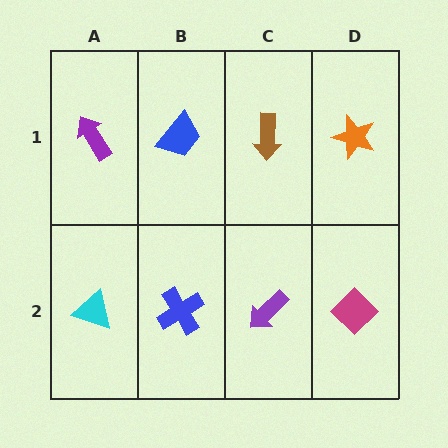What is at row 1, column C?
A brown arrow.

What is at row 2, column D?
A magenta diamond.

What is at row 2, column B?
A blue cross.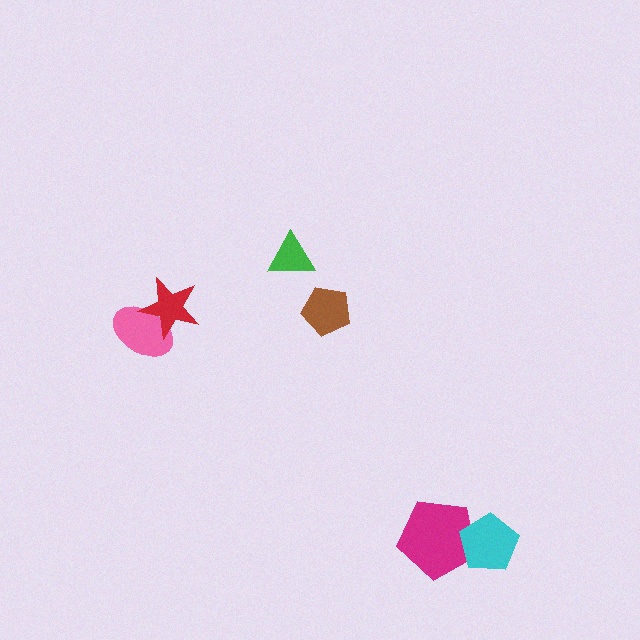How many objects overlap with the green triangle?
0 objects overlap with the green triangle.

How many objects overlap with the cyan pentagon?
1 object overlaps with the cyan pentagon.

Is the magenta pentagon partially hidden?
Yes, it is partially covered by another shape.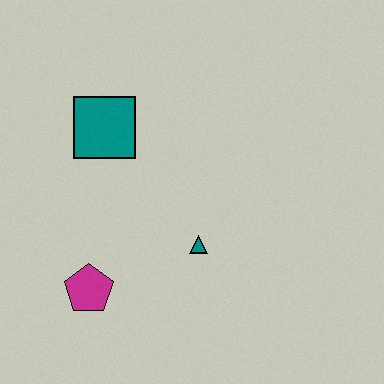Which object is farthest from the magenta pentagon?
The teal square is farthest from the magenta pentagon.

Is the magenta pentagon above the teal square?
No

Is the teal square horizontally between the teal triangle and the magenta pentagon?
Yes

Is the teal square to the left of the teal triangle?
Yes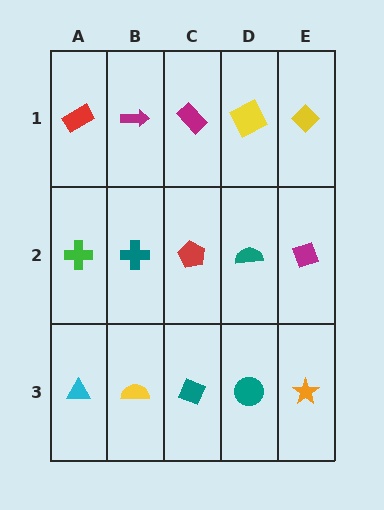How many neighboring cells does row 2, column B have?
4.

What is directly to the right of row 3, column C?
A teal circle.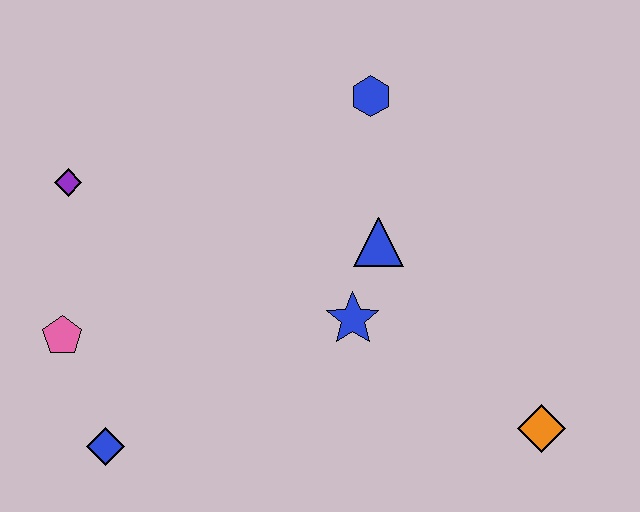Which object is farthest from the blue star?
The purple diamond is farthest from the blue star.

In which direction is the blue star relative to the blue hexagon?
The blue star is below the blue hexagon.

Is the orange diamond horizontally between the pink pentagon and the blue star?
No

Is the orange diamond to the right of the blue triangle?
Yes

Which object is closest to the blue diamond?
The pink pentagon is closest to the blue diamond.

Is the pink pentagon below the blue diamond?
No